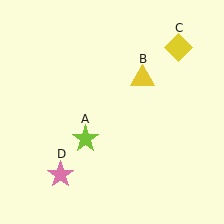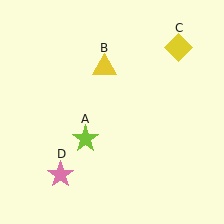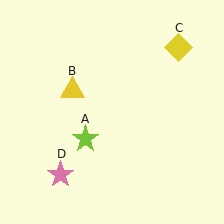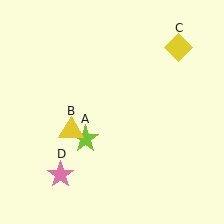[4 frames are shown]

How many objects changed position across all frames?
1 object changed position: yellow triangle (object B).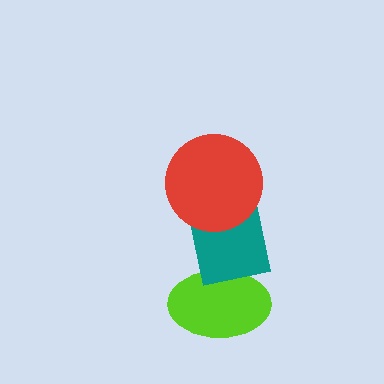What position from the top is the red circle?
The red circle is 1st from the top.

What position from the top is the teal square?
The teal square is 2nd from the top.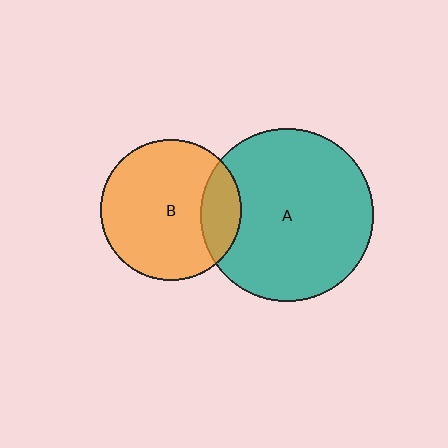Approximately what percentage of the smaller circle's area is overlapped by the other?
Approximately 20%.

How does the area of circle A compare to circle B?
Approximately 1.5 times.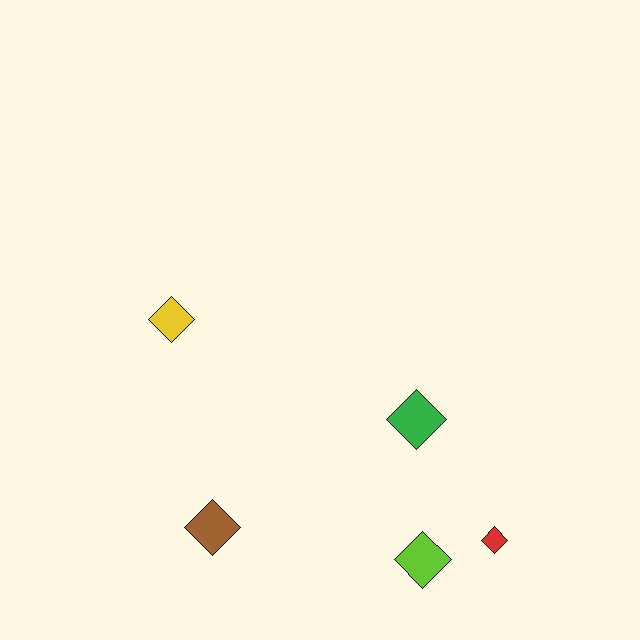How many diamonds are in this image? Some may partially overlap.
There are 5 diamonds.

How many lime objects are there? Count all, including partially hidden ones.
There is 1 lime object.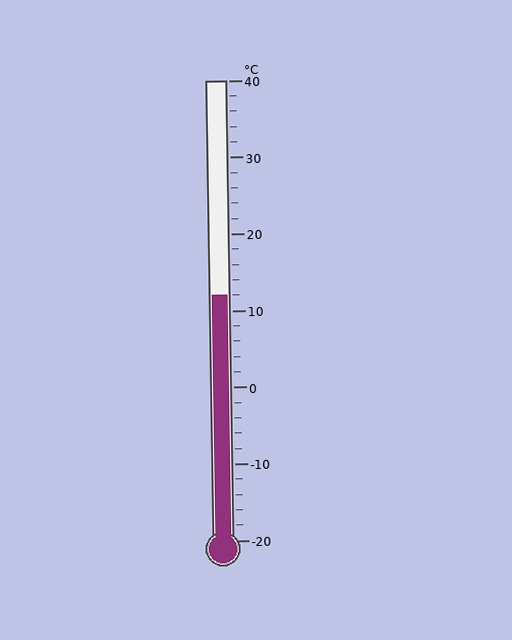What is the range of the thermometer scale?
The thermometer scale ranges from -20°C to 40°C.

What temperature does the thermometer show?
The thermometer shows approximately 12°C.